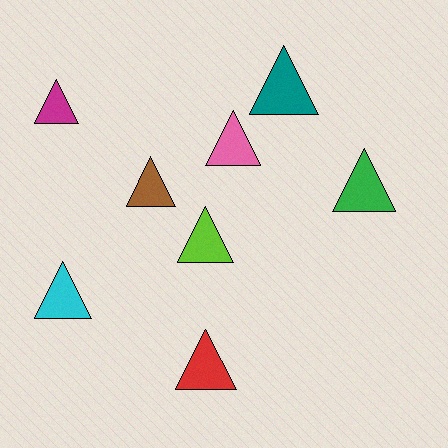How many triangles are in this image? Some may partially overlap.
There are 8 triangles.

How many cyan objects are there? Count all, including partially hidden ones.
There is 1 cyan object.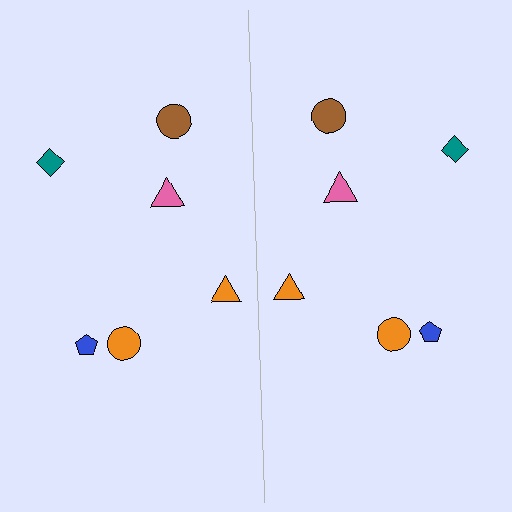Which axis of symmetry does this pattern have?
The pattern has a vertical axis of symmetry running through the center of the image.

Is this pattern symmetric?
Yes, this pattern has bilateral (reflection) symmetry.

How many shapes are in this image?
There are 12 shapes in this image.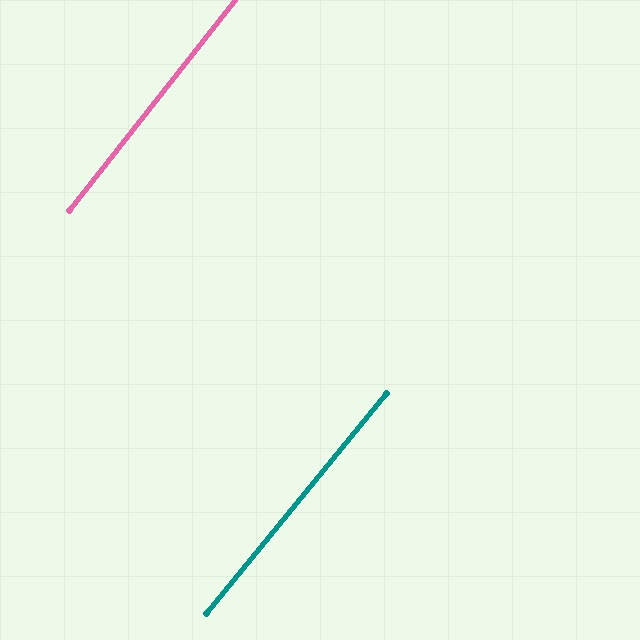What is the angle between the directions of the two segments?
Approximately 1 degree.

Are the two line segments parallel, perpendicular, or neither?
Parallel — their directions differ by only 1.4°.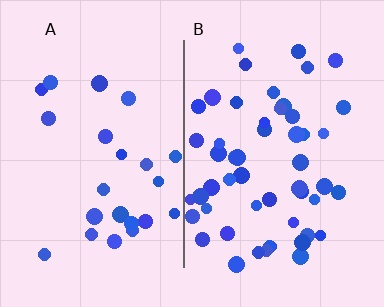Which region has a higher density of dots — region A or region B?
B (the right).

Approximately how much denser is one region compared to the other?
Approximately 2.2× — region B over region A.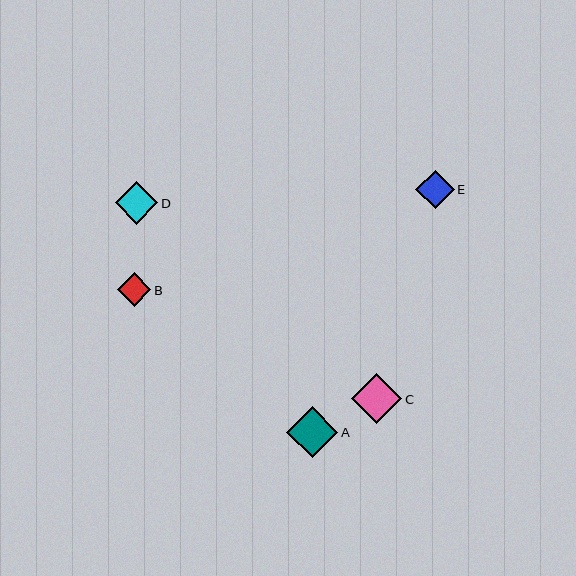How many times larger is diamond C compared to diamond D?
Diamond C is approximately 1.2 times the size of diamond D.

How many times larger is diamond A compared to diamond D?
Diamond A is approximately 1.2 times the size of diamond D.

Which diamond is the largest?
Diamond A is the largest with a size of approximately 51 pixels.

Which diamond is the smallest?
Diamond B is the smallest with a size of approximately 33 pixels.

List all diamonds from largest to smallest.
From largest to smallest: A, C, D, E, B.